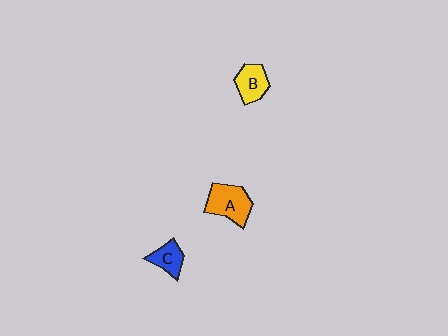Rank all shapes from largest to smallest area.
From largest to smallest: A (orange), B (yellow), C (blue).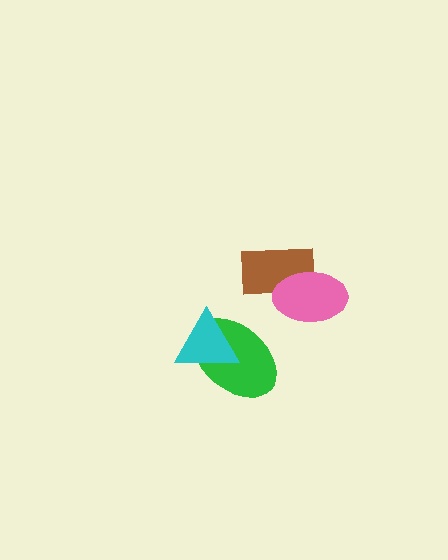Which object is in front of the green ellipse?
The cyan triangle is in front of the green ellipse.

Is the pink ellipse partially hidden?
No, no other shape covers it.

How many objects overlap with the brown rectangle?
1 object overlaps with the brown rectangle.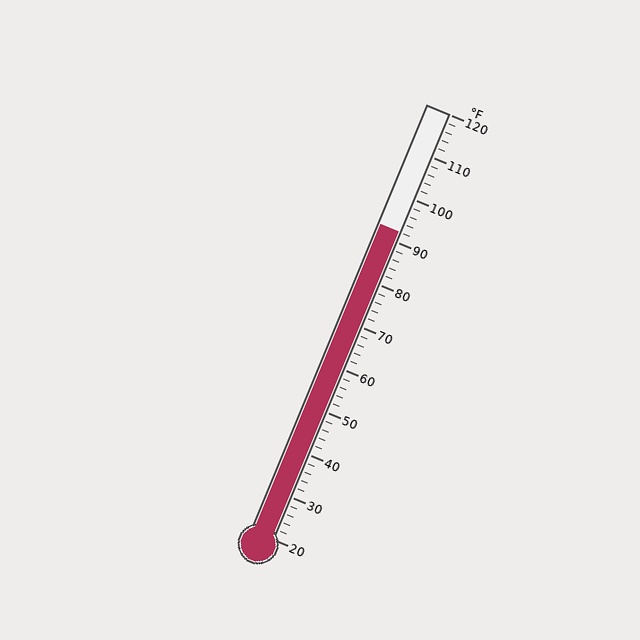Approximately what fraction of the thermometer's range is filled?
The thermometer is filled to approximately 70% of its range.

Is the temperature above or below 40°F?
The temperature is above 40°F.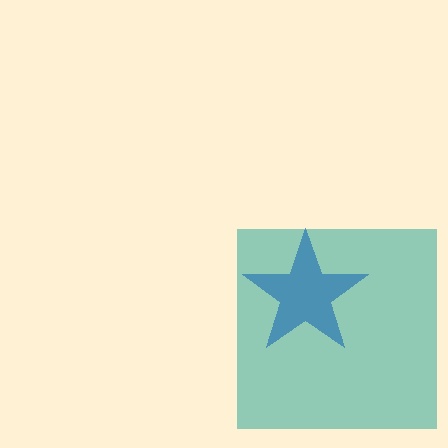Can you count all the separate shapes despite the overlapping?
Yes, there are 2 separate shapes.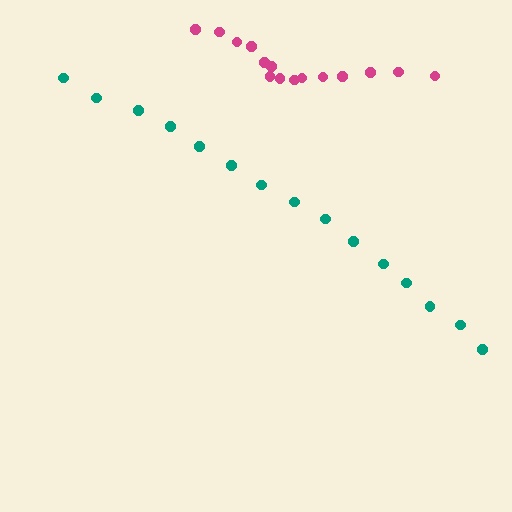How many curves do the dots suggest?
There are 2 distinct paths.